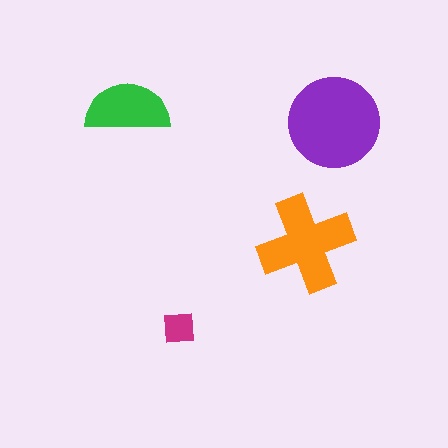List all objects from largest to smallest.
The purple circle, the orange cross, the green semicircle, the magenta square.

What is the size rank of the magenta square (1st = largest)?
4th.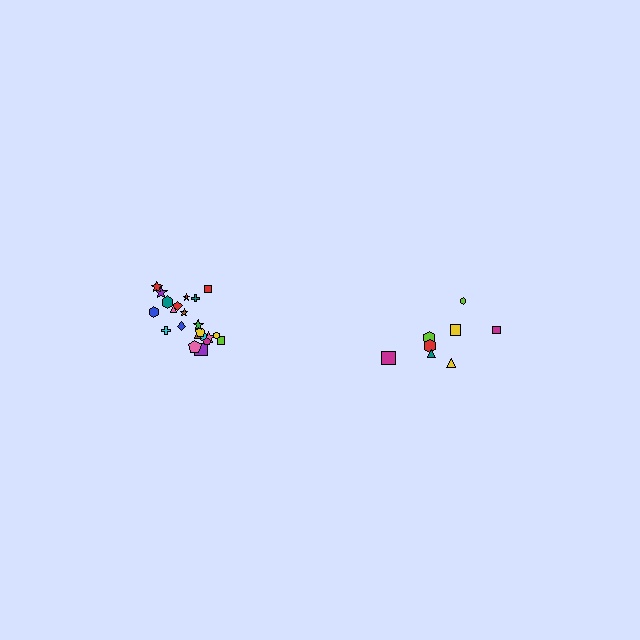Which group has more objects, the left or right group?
The left group.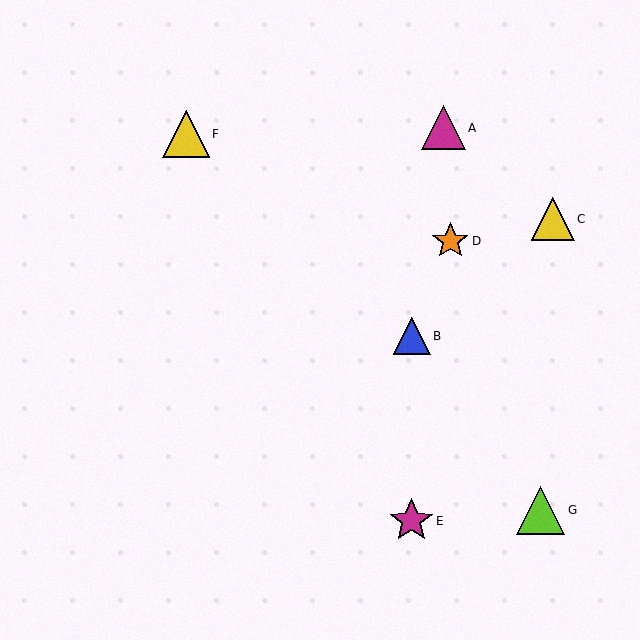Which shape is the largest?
The lime triangle (labeled G) is the largest.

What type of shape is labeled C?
Shape C is a yellow triangle.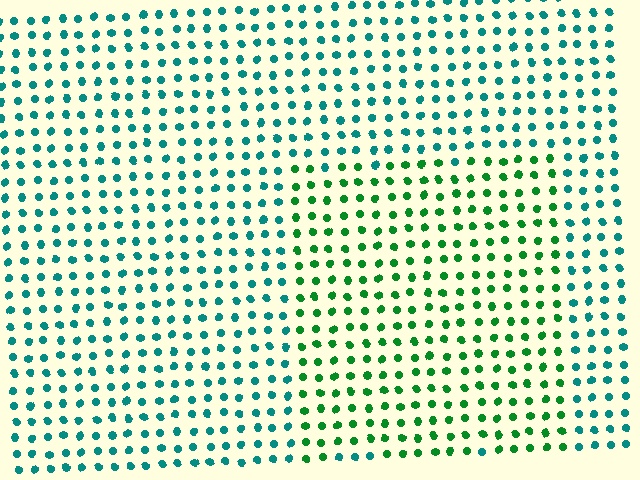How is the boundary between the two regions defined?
The boundary is defined purely by a slight shift in hue (about 42 degrees). Spacing, size, and orientation are identical on both sides.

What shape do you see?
I see a rectangle.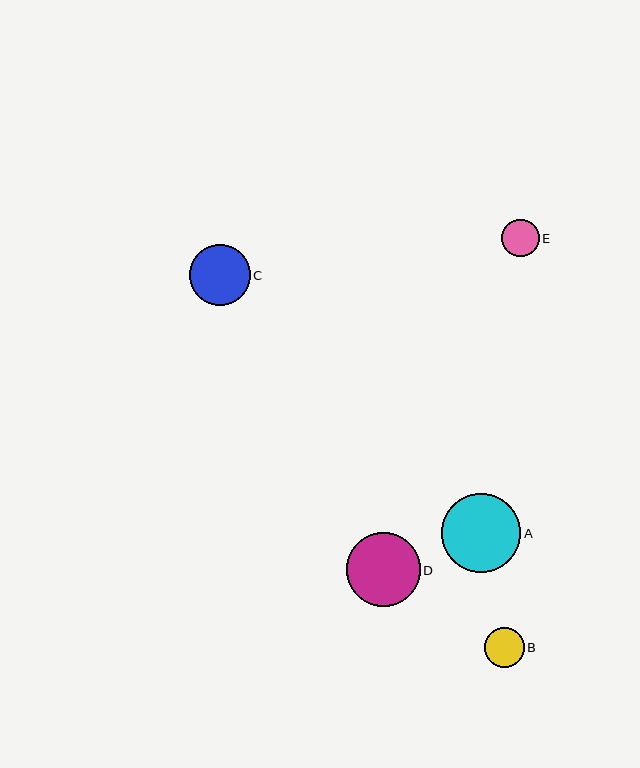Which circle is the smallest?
Circle E is the smallest with a size of approximately 37 pixels.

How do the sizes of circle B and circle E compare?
Circle B and circle E are approximately the same size.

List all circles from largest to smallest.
From largest to smallest: A, D, C, B, E.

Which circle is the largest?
Circle A is the largest with a size of approximately 79 pixels.